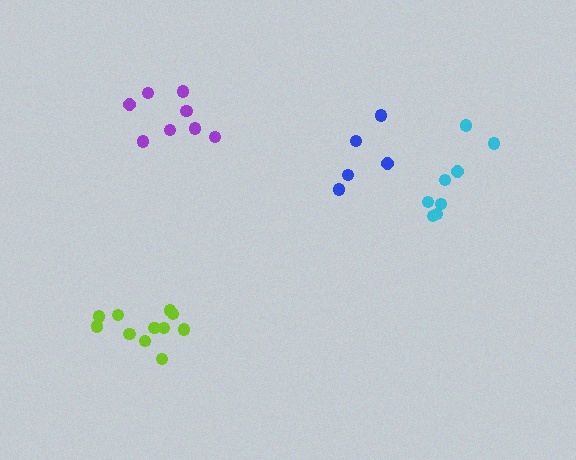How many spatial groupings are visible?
There are 4 spatial groupings.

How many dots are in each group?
Group 1: 11 dots, Group 2: 8 dots, Group 3: 5 dots, Group 4: 8 dots (32 total).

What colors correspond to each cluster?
The clusters are colored: lime, cyan, blue, purple.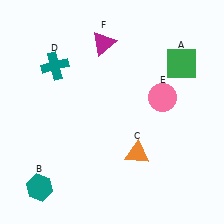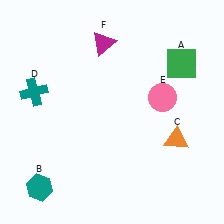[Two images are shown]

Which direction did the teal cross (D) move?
The teal cross (D) moved down.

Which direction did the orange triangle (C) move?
The orange triangle (C) moved right.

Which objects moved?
The objects that moved are: the orange triangle (C), the teal cross (D).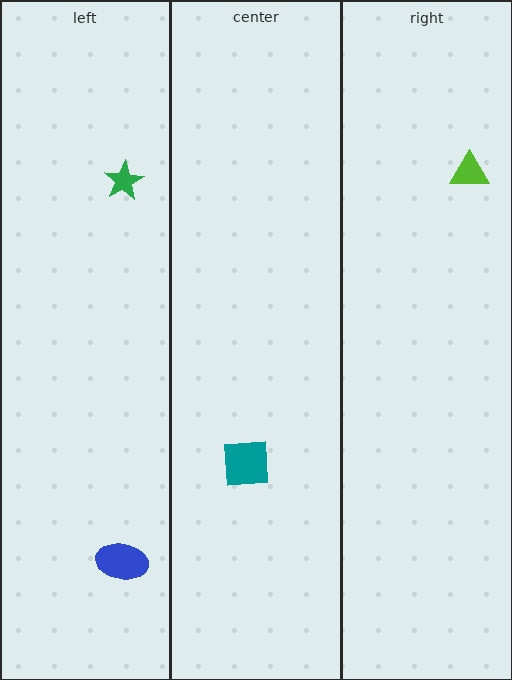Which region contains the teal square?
The center region.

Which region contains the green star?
The left region.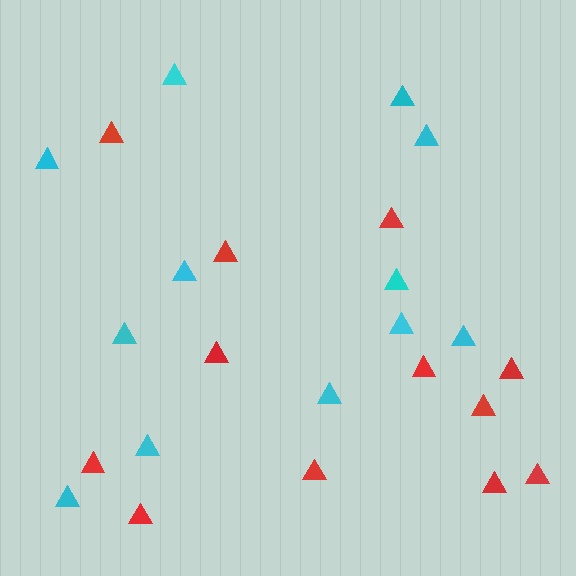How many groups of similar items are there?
There are 2 groups: one group of red triangles (12) and one group of cyan triangles (12).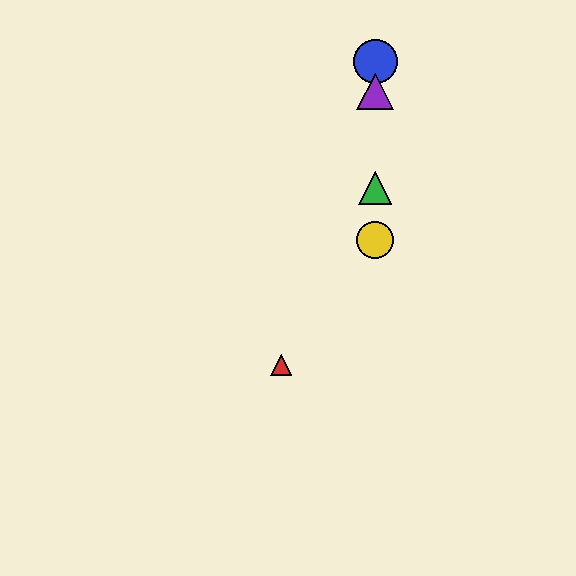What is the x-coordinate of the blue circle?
The blue circle is at x≈375.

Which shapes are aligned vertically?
The blue circle, the green triangle, the yellow circle, the purple triangle are aligned vertically.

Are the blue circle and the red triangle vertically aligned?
No, the blue circle is at x≈375 and the red triangle is at x≈281.